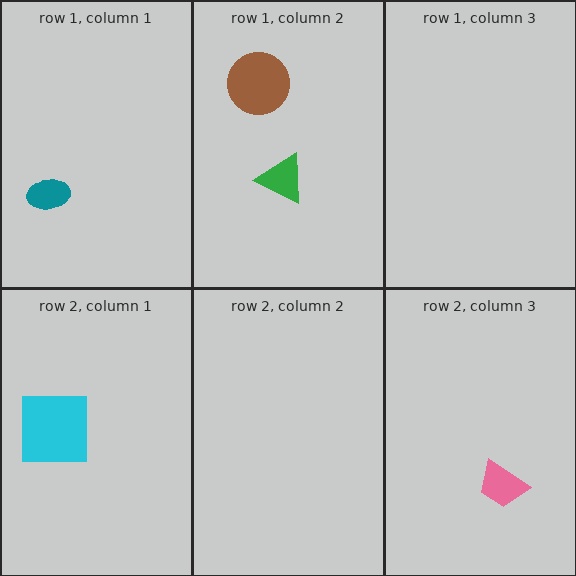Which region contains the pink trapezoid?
The row 2, column 3 region.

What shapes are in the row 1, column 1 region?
The teal ellipse.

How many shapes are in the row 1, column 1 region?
1.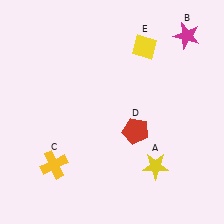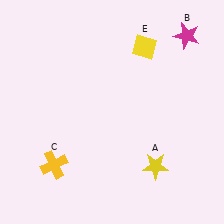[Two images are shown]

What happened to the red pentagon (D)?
The red pentagon (D) was removed in Image 2. It was in the bottom-right area of Image 1.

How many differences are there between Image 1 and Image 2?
There is 1 difference between the two images.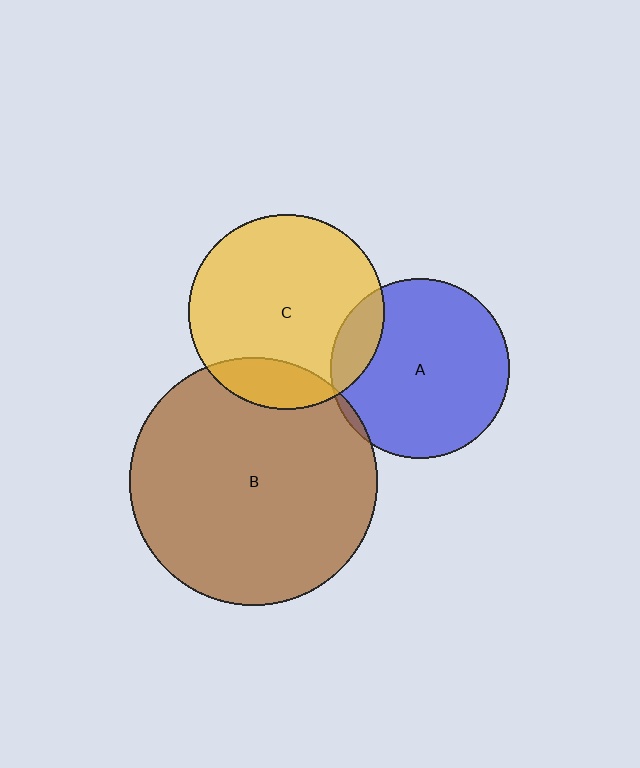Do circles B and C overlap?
Yes.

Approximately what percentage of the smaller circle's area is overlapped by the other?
Approximately 15%.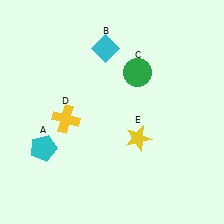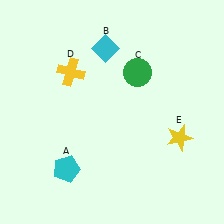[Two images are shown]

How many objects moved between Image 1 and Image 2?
3 objects moved between the two images.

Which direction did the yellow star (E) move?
The yellow star (E) moved right.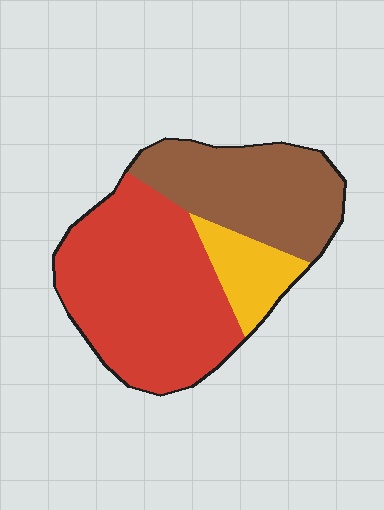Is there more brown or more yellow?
Brown.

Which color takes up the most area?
Red, at roughly 55%.